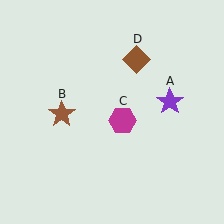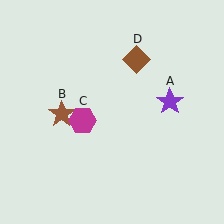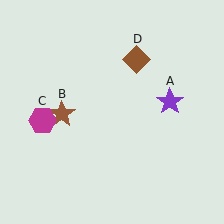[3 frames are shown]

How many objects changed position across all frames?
1 object changed position: magenta hexagon (object C).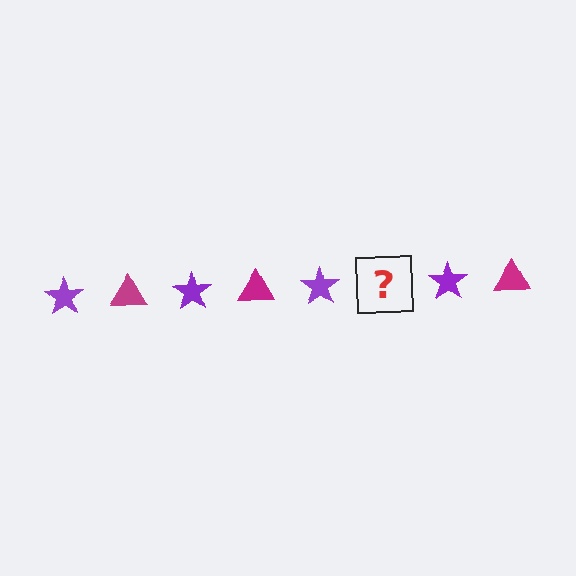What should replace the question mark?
The question mark should be replaced with a magenta triangle.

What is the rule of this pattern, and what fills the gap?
The rule is that the pattern alternates between purple star and magenta triangle. The gap should be filled with a magenta triangle.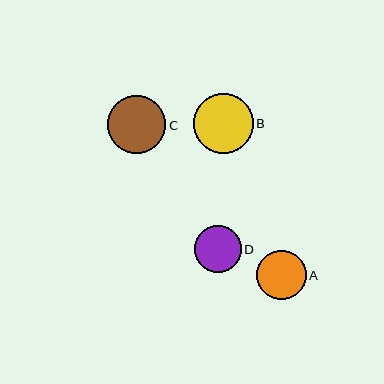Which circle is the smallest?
Circle D is the smallest with a size of approximately 47 pixels.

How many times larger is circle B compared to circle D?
Circle B is approximately 1.3 times the size of circle D.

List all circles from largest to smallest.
From largest to smallest: B, C, A, D.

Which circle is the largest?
Circle B is the largest with a size of approximately 60 pixels.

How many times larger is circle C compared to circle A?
Circle C is approximately 1.2 times the size of circle A.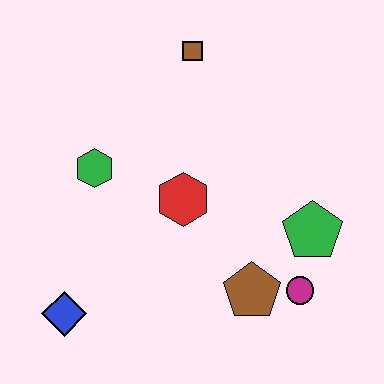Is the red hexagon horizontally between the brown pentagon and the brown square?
No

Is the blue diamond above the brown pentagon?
No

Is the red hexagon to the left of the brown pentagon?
Yes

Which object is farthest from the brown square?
The blue diamond is farthest from the brown square.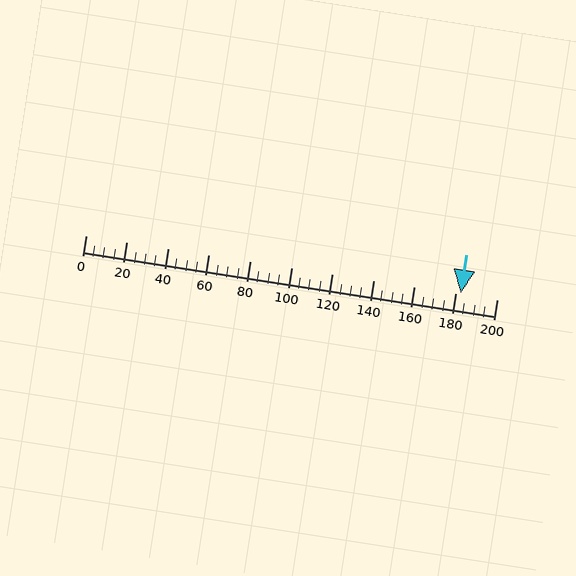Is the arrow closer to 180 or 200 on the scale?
The arrow is closer to 180.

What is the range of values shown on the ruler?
The ruler shows values from 0 to 200.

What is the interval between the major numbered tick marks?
The major tick marks are spaced 20 units apart.